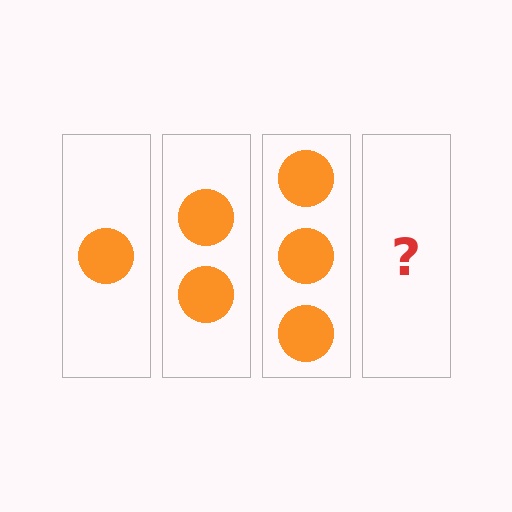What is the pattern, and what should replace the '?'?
The pattern is that each step adds one more circle. The '?' should be 4 circles.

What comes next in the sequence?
The next element should be 4 circles.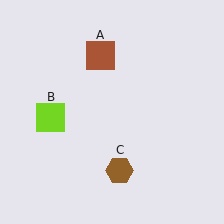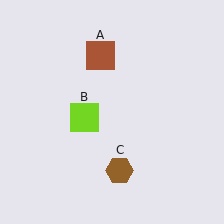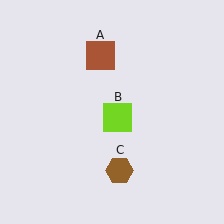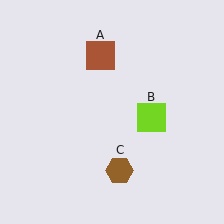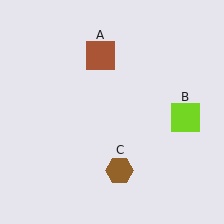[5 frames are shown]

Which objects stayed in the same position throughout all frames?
Brown square (object A) and brown hexagon (object C) remained stationary.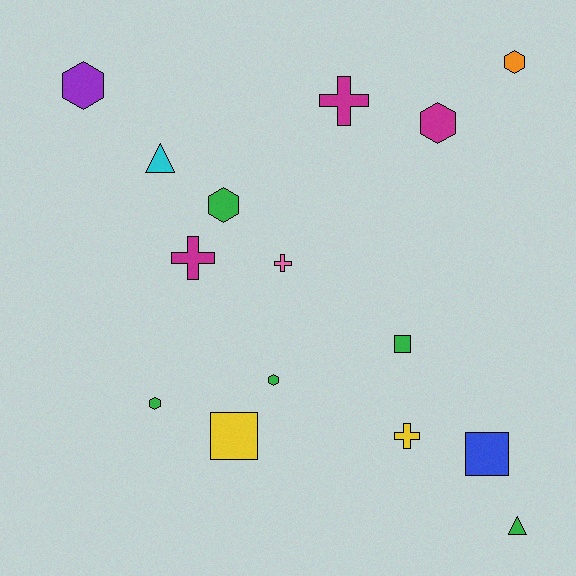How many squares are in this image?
There are 3 squares.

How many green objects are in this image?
There are 5 green objects.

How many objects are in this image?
There are 15 objects.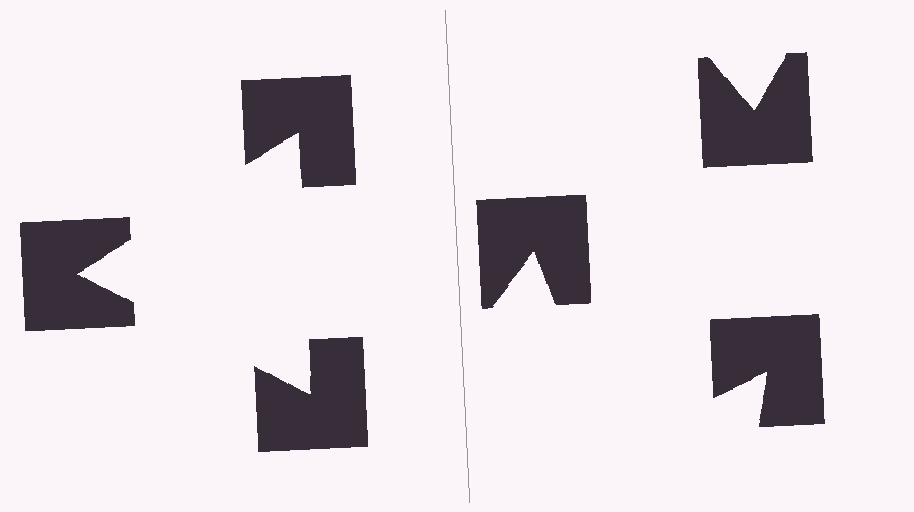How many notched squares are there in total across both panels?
6 — 3 on each side.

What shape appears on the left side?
An illusory triangle.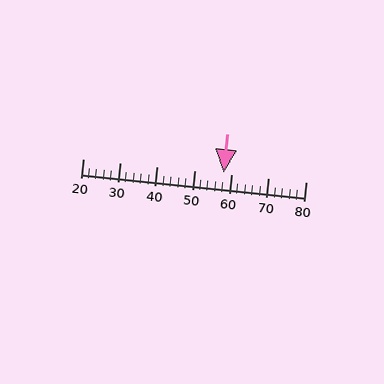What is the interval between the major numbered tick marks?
The major tick marks are spaced 10 units apart.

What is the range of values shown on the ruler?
The ruler shows values from 20 to 80.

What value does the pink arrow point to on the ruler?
The pink arrow points to approximately 58.